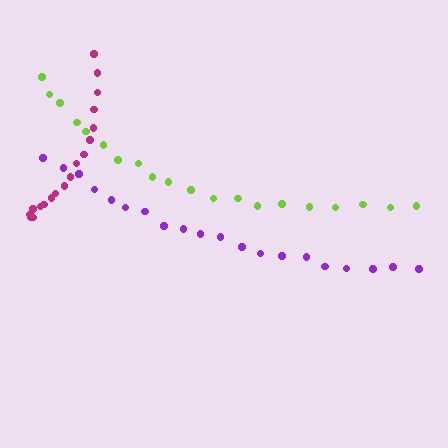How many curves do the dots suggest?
There are 3 distinct paths.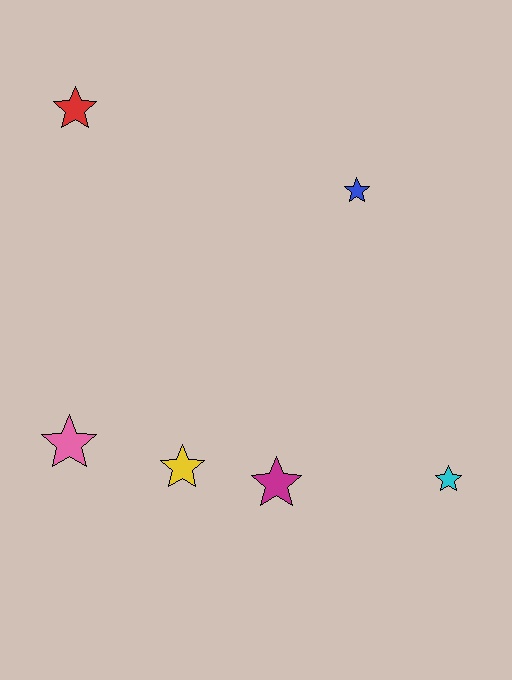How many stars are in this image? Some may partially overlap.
There are 6 stars.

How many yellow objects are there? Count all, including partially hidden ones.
There is 1 yellow object.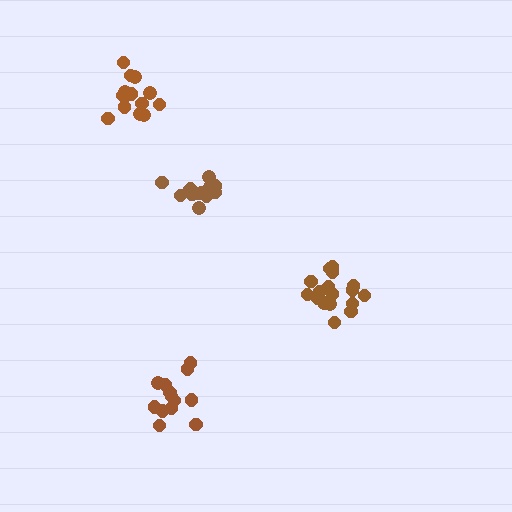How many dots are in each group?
Group 1: 14 dots, Group 2: 13 dots, Group 3: 17 dots, Group 4: 14 dots (58 total).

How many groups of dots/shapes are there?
There are 4 groups.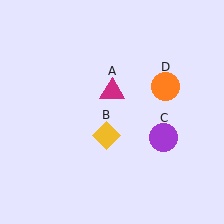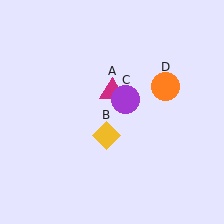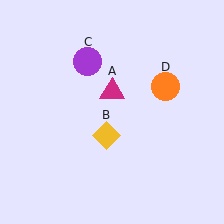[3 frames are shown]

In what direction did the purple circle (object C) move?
The purple circle (object C) moved up and to the left.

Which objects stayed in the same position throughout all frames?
Magenta triangle (object A) and yellow diamond (object B) and orange circle (object D) remained stationary.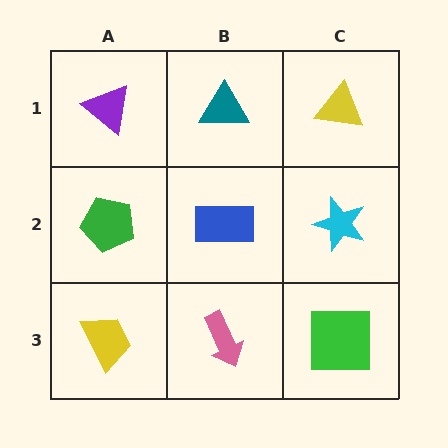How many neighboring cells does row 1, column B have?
3.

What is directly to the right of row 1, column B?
A yellow triangle.